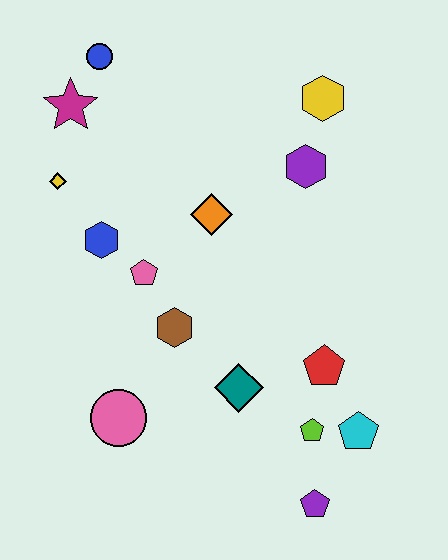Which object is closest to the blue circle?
The magenta star is closest to the blue circle.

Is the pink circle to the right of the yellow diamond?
Yes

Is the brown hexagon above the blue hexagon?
No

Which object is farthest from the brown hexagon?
The blue circle is farthest from the brown hexagon.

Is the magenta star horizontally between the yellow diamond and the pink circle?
Yes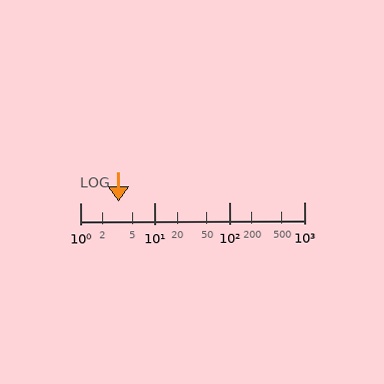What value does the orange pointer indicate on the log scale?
The pointer indicates approximately 3.3.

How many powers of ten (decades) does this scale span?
The scale spans 3 decades, from 1 to 1000.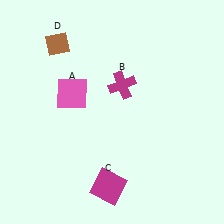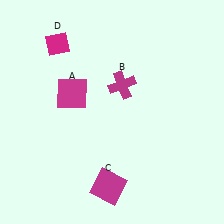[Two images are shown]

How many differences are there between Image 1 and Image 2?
There are 2 differences between the two images.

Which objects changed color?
A changed from pink to magenta. D changed from brown to magenta.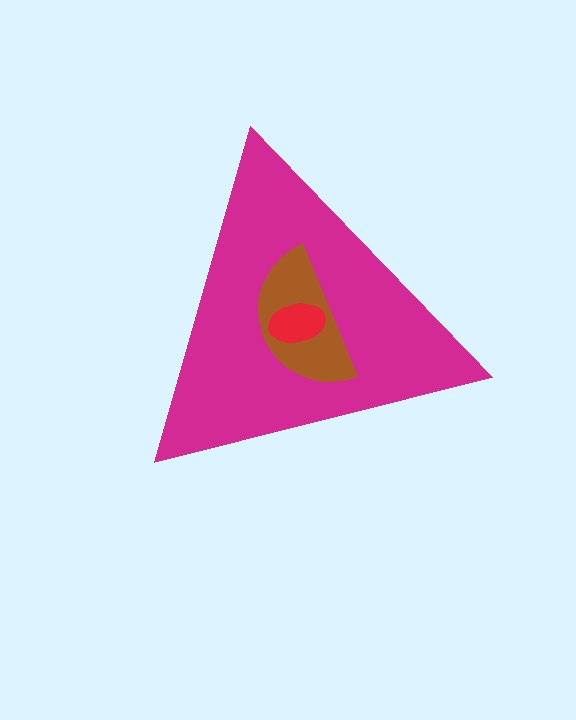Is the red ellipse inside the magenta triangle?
Yes.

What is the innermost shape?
The red ellipse.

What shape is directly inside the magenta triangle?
The brown semicircle.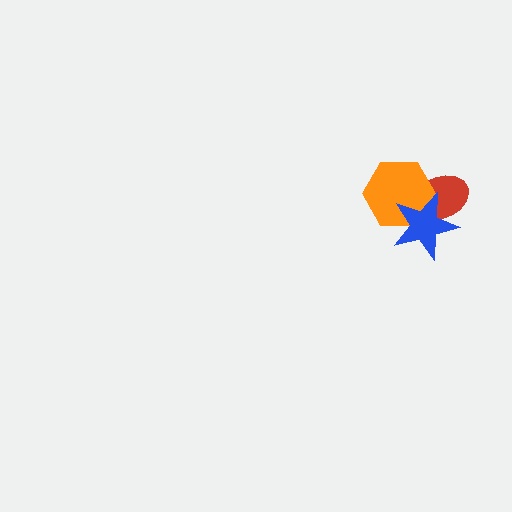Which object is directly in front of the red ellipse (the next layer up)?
The orange hexagon is directly in front of the red ellipse.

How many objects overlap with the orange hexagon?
2 objects overlap with the orange hexagon.